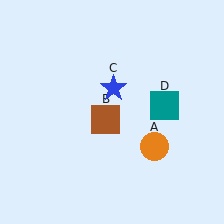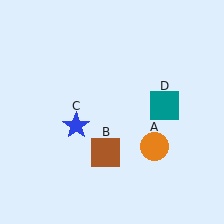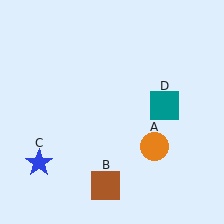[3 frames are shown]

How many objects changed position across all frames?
2 objects changed position: brown square (object B), blue star (object C).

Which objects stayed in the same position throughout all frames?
Orange circle (object A) and teal square (object D) remained stationary.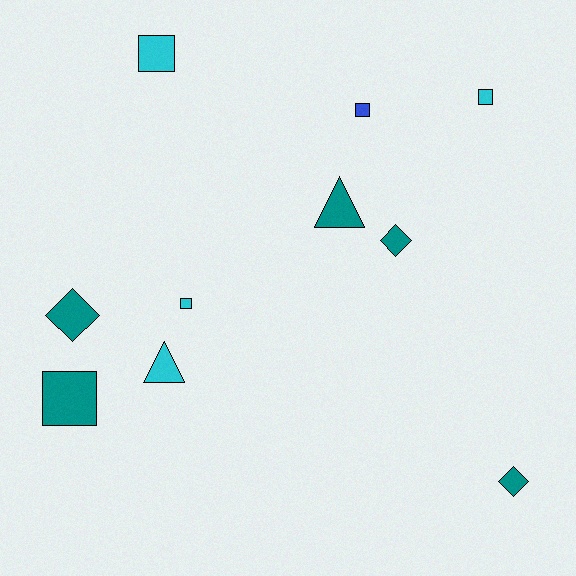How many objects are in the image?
There are 10 objects.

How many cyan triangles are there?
There is 1 cyan triangle.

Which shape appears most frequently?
Square, with 5 objects.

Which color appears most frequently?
Teal, with 5 objects.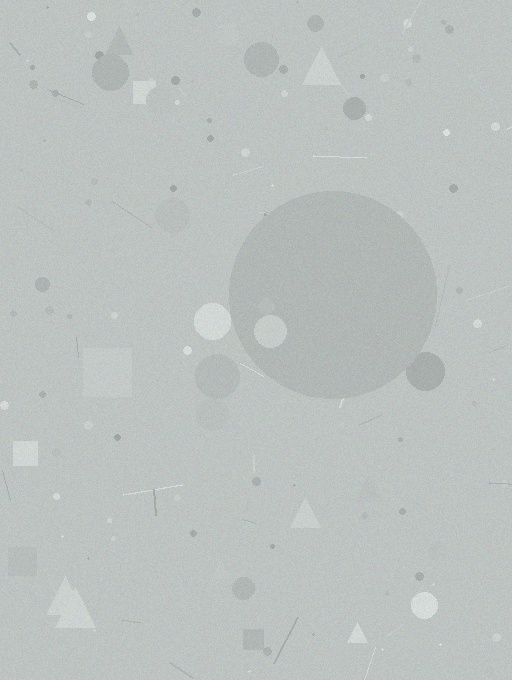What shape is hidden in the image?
A circle is hidden in the image.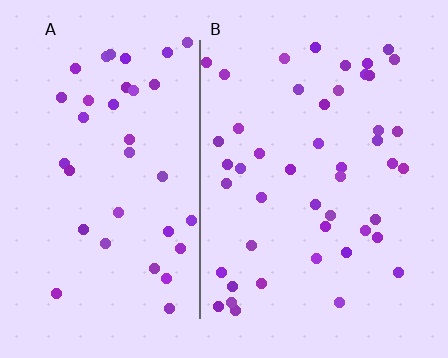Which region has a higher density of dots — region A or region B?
B (the right).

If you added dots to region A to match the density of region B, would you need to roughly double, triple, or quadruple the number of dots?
Approximately double.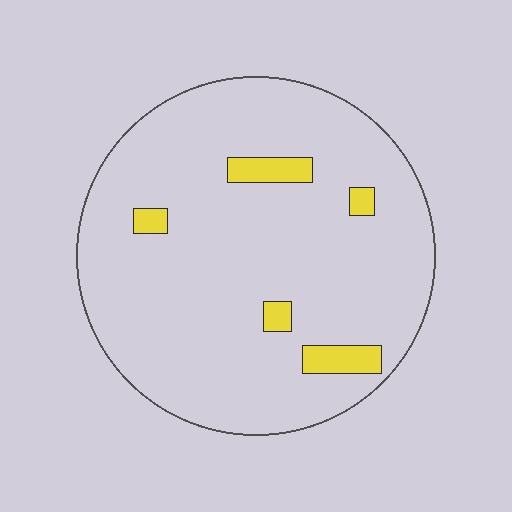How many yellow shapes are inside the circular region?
5.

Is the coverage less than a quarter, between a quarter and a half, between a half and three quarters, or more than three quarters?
Less than a quarter.